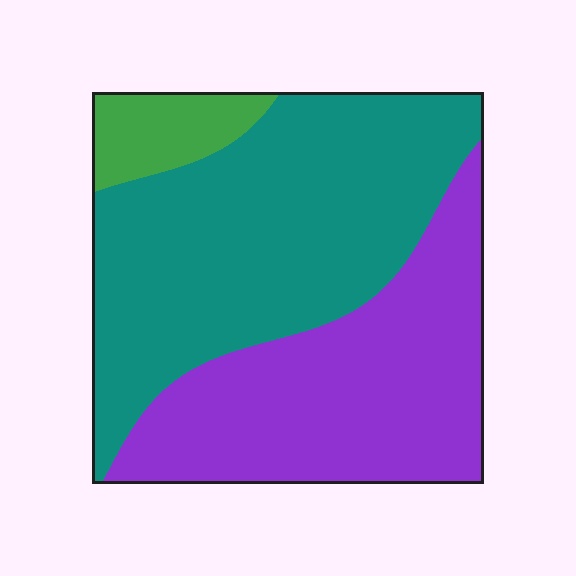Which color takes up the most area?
Teal, at roughly 50%.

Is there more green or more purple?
Purple.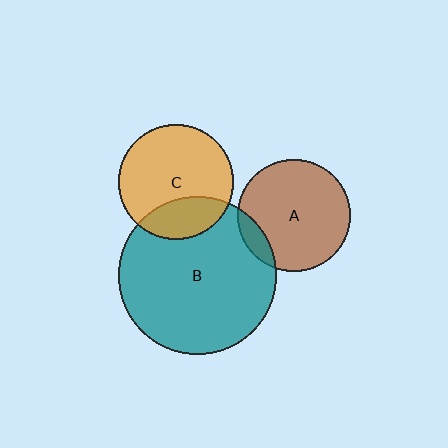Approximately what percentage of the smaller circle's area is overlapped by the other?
Approximately 25%.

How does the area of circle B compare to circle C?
Approximately 1.9 times.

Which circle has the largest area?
Circle B (teal).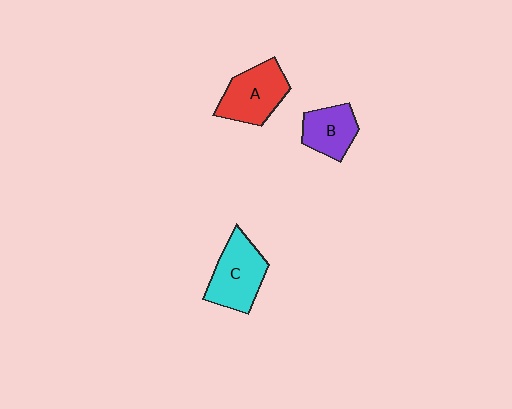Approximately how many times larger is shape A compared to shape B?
Approximately 1.3 times.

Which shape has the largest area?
Shape C (cyan).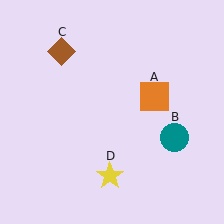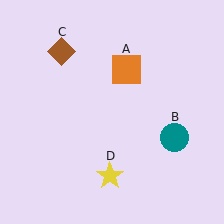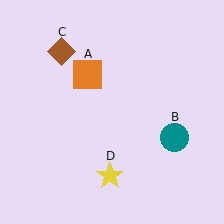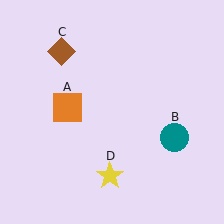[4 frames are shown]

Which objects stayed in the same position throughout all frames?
Teal circle (object B) and brown diamond (object C) and yellow star (object D) remained stationary.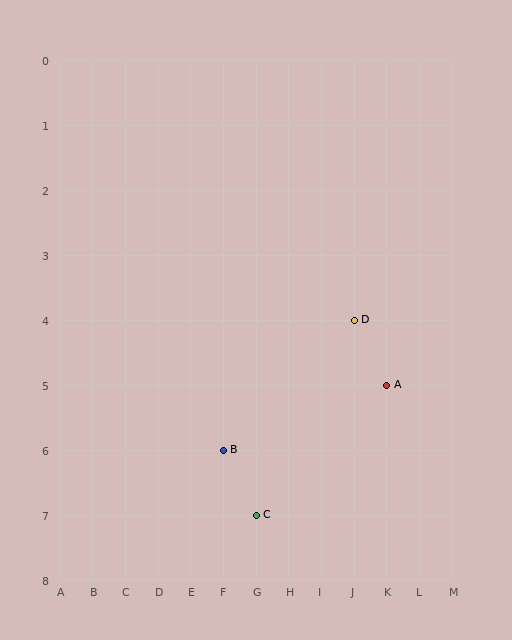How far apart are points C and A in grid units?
Points C and A are 4 columns and 2 rows apart (about 4.5 grid units diagonally).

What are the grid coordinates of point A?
Point A is at grid coordinates (K, 5).